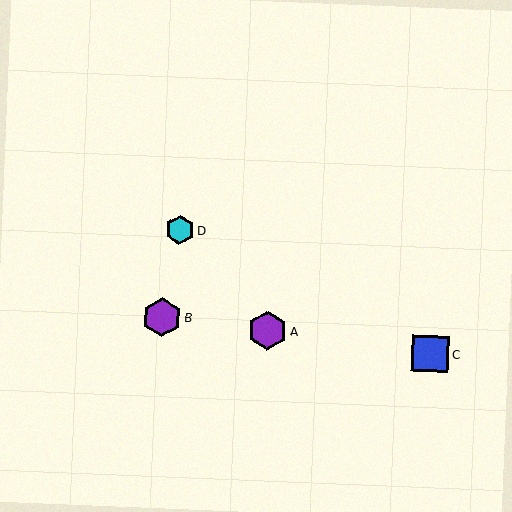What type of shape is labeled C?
Shape C is a blue square.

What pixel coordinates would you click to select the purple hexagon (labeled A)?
Click at (267, 330) to select the purple hexagon A.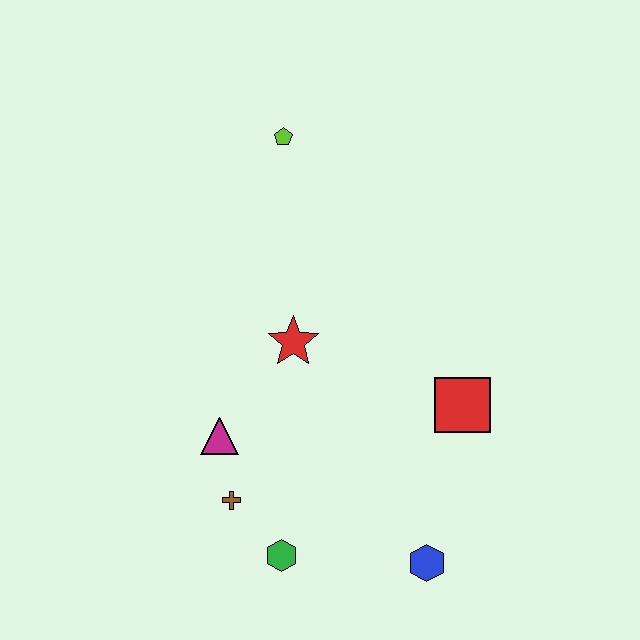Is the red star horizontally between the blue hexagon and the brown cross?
Yes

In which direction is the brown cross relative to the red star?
The brown cross is below the red star.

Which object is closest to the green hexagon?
The brown cross is closest to the green hexagon.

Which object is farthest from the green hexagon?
The lime pentagon is farthest from the green hexagon.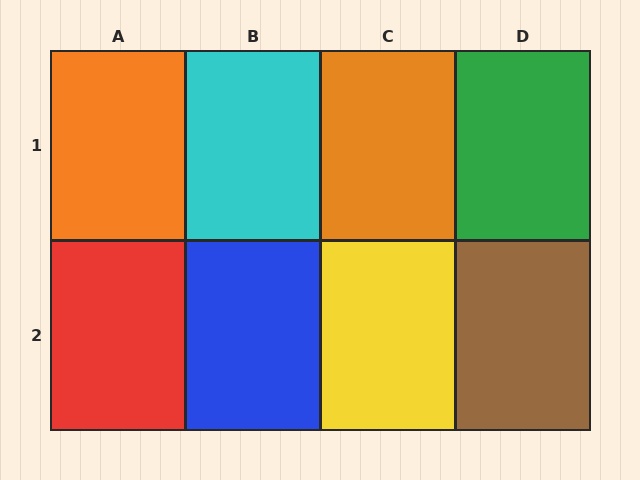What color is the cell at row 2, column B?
Blue.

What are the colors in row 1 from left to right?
Orange, cyan, orange, green.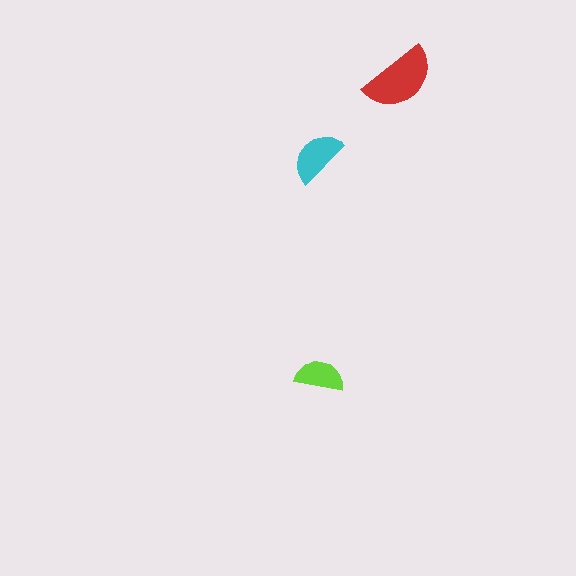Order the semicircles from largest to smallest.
the red one, the cyan one, the lime one.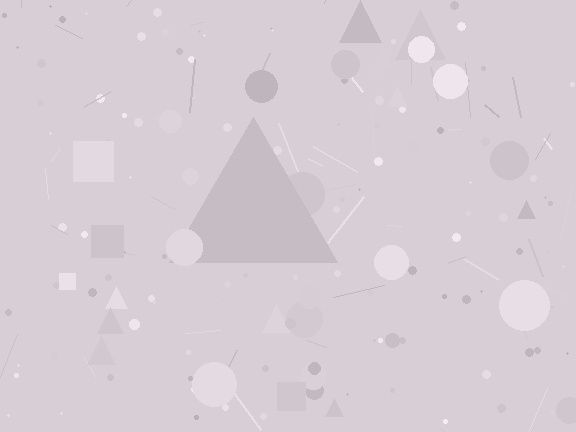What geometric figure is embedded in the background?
A triangle is embedded in the background.